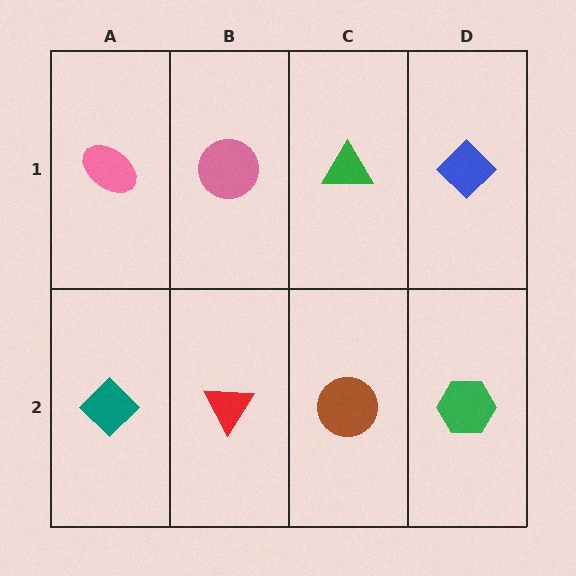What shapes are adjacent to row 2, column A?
A pink ellipse (row 1, column A), a red triangle (row 2, column B).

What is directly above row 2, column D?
A blue diamond.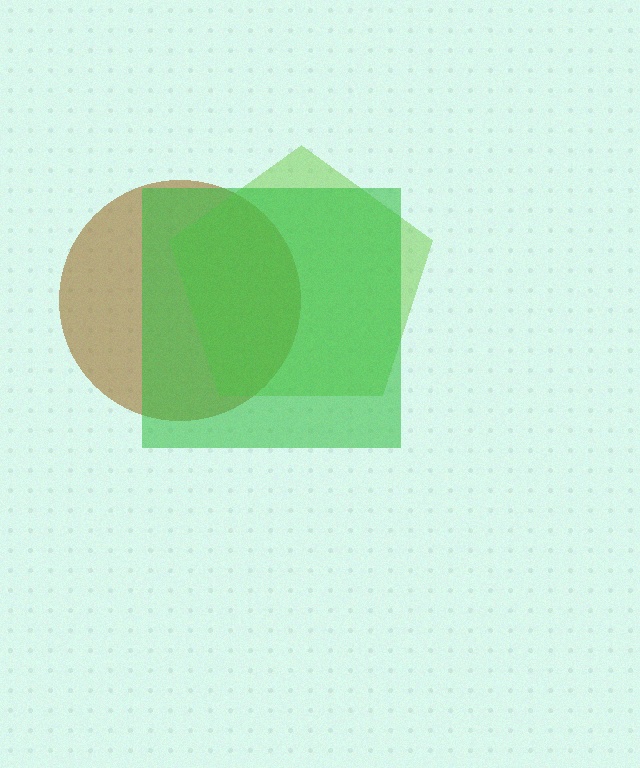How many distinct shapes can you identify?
There are 3 distinct shapes: a brown circle, a lime pentagon, a green square.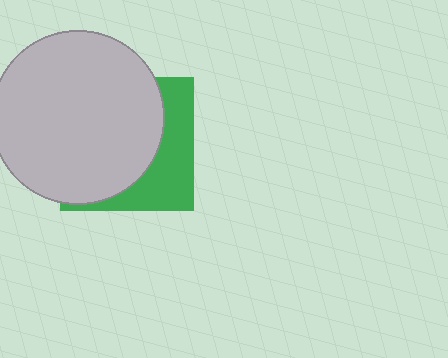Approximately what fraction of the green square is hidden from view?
Roughly 65% of the green square is hidden behind the light gray circle.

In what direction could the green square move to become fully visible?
The green square could move right. That would shift it out from behind the light gray circle entirely.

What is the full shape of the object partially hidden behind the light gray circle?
The partially hidden object is a green square.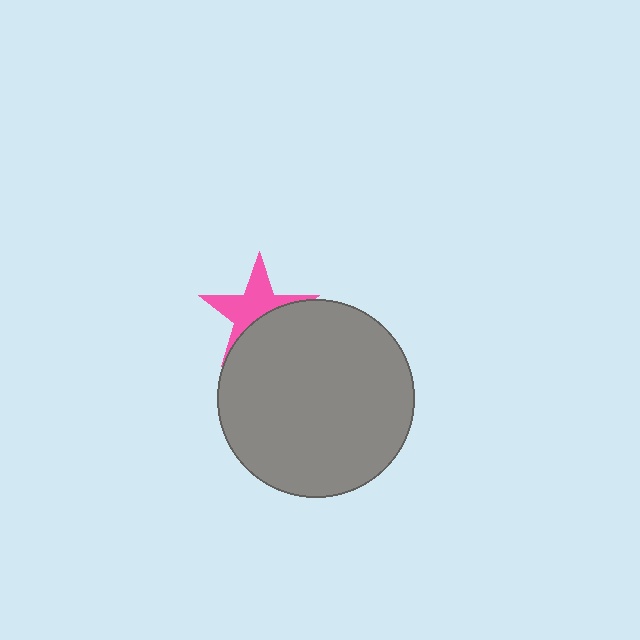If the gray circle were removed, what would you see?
You would see the complete pink star.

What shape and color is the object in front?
The object in front is a gray circle.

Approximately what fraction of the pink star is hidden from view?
Roughly 45% of the pink star is hidden behind the gray circle.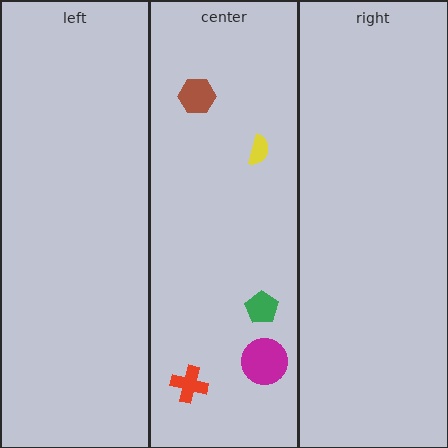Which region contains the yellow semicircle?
The center region.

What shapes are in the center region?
The brown hexagon, the green pentagon, the magenta circle, the red cross, the yellow semicircle.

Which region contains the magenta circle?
The center region.